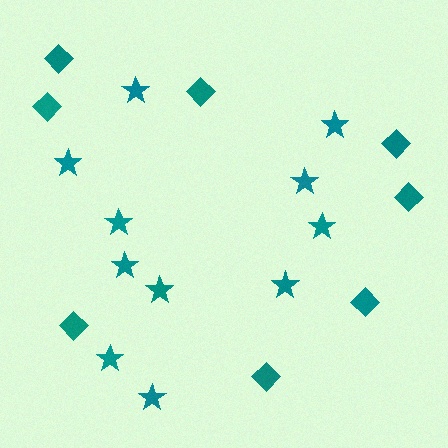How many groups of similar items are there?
There are 2 groups: one group of diamonds (8) and one group of stars (11).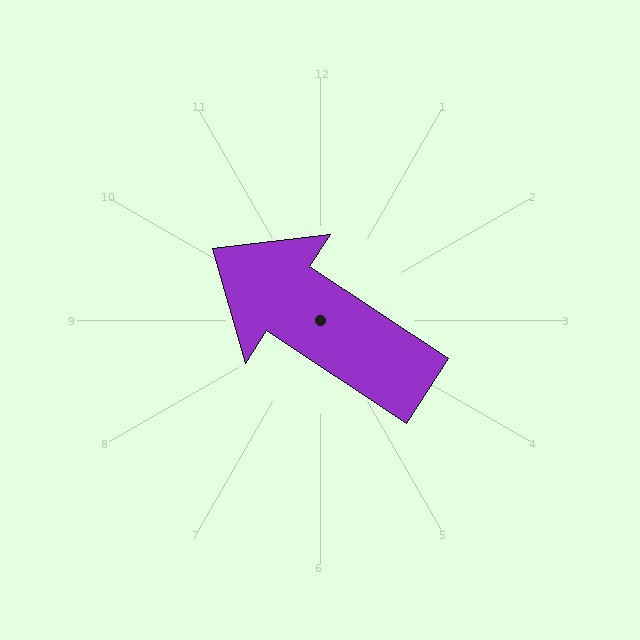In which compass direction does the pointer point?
Northwest.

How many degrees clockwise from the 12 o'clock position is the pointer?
Approximately 304 degrees.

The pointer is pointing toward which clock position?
Roughly 10 o'clock.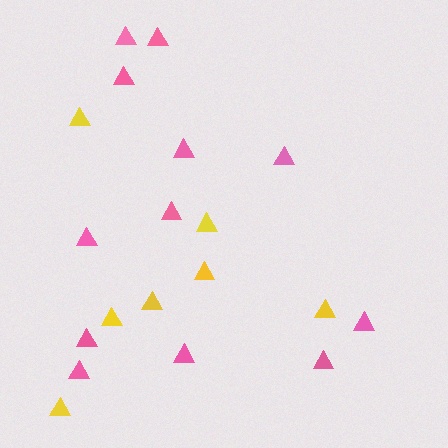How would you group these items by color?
There are 2 groups: one group of pink triangles (12) and one group of yellow triangles (7).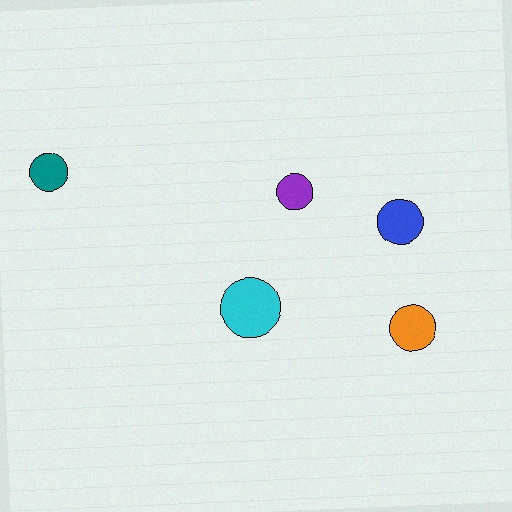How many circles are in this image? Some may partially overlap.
There are 5 circles.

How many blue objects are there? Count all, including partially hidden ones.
There is 1 blue object.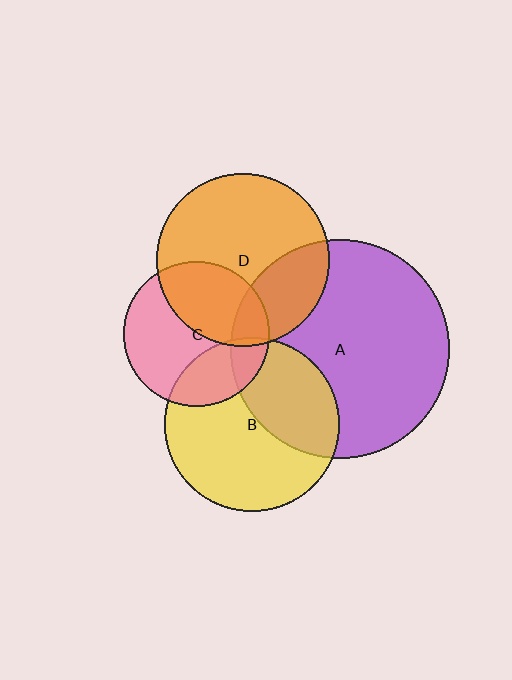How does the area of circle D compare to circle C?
Approximately 1.4 times.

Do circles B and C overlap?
Yes.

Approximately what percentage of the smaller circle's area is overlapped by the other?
Approximately 25%.